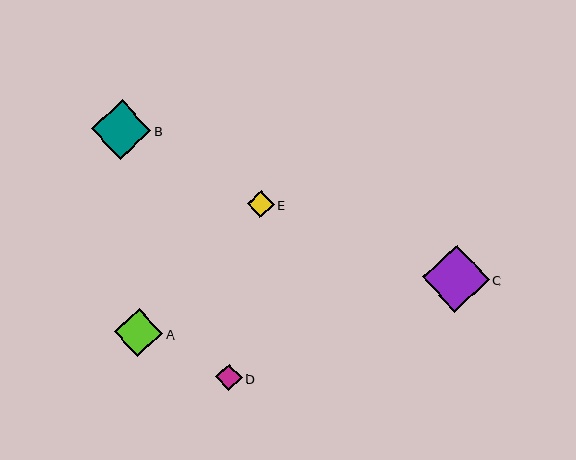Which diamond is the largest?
Diamond C is the largest with a size of approximately 67 pixels.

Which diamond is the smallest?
Diamond D is the smallest with a size of approximately 26 pixels.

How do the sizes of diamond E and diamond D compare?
Diamond E and diamond D are approximately the same size.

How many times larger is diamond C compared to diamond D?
Diamond C is approximately 2.5 times the size of diamond D.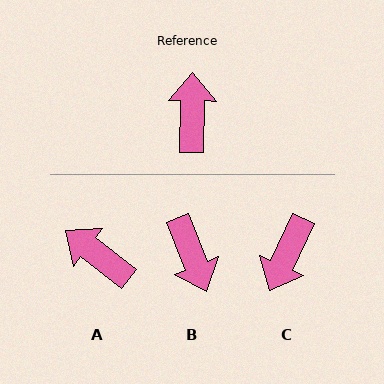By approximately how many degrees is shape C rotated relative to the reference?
Approximately 156 degrees counter-clockwise.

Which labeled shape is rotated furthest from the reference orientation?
B, about 157 degrees away.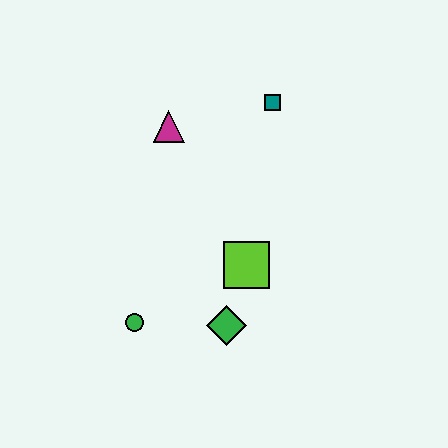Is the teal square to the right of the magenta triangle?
Yes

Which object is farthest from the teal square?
The green circle is farthest from the teal square.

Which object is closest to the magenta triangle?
The teal square is closest to the magenta triangle.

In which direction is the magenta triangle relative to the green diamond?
The magenta triangle is above the green diamond.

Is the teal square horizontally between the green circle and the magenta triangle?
No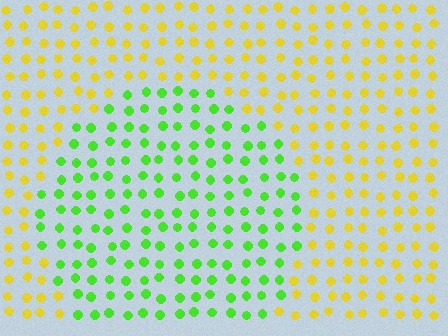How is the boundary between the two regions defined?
The boundary is defined purely by a slight shift in hue (about 57 degrees). Spacing, size, and orientation are identical on both sides.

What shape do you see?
I see a circle.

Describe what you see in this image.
The image is filled with small yellow elements in a uniform arrangement. A circle-shaped region is visible where the elements are tinted to a slightly different hue, forming a subtle color boundary.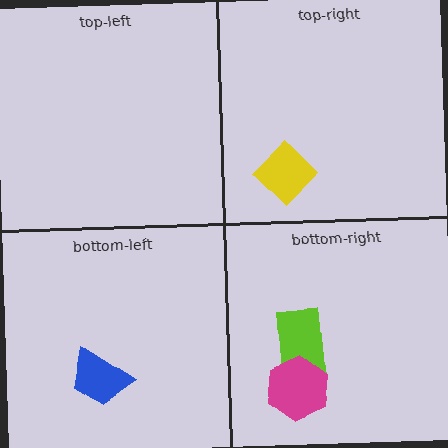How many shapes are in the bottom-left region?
1.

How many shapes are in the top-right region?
1.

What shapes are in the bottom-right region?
The lime rectangle, the magenta hexagon.